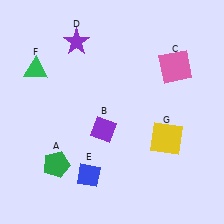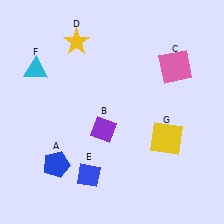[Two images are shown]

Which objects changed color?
A changed from green to blue. D changed from purple to yellow. F changed from green to cyan.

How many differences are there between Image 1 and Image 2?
There are 3 differences between the two images.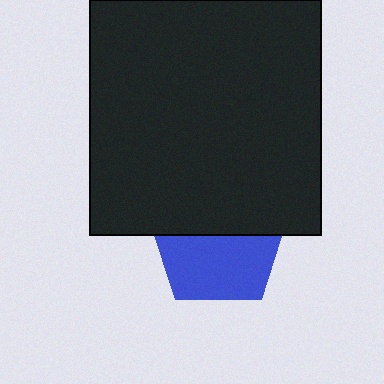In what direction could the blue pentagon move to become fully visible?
The blue pentagon could move down. That would shift it out from behind the black rectangle entirely.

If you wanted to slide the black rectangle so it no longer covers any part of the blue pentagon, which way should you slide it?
Slide it up — that is the most direct way to separate the two shapes.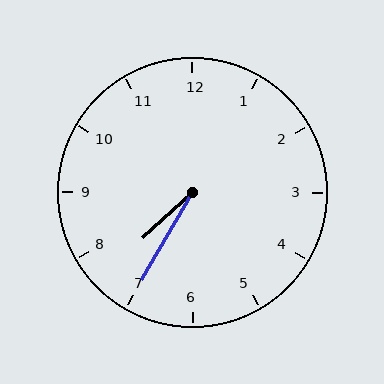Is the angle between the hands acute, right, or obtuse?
It is acute.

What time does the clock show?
7:35.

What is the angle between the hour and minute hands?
Approximately 18 degrees.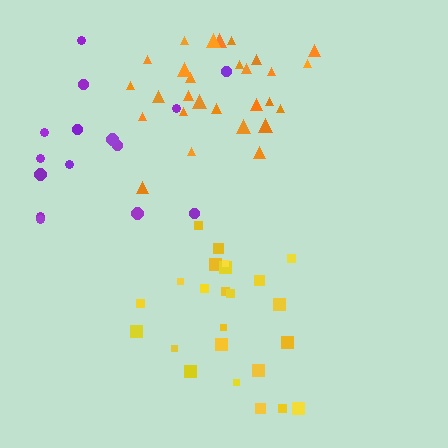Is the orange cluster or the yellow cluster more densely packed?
Orange.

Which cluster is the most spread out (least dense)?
Purple.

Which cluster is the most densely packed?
Orange.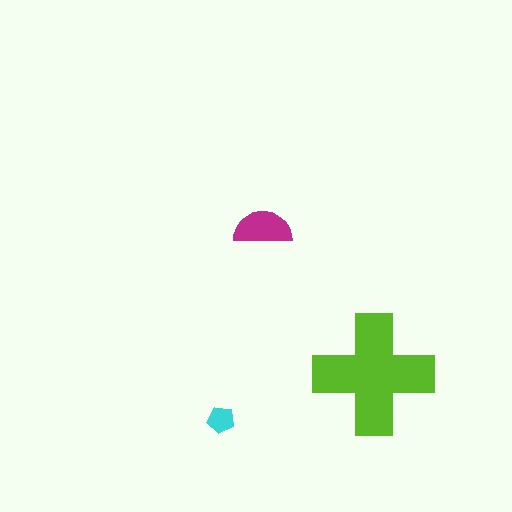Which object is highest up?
The magenta semicircle is topmost.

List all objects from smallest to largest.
The cyan pentagon, the magenta semicircle, the lime cross.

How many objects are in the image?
There are 3 objects in the image.